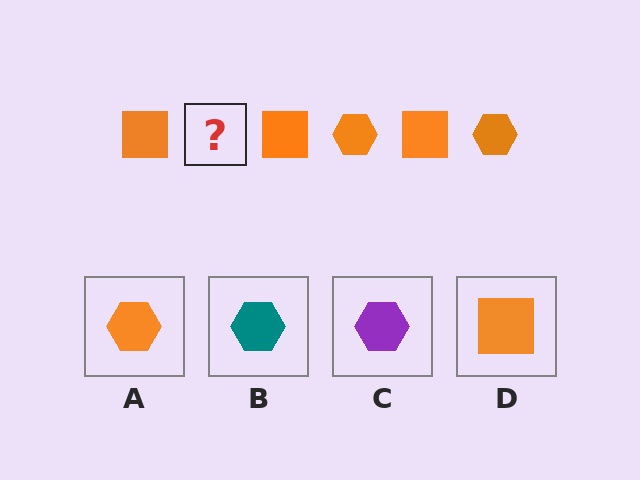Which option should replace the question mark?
Option A.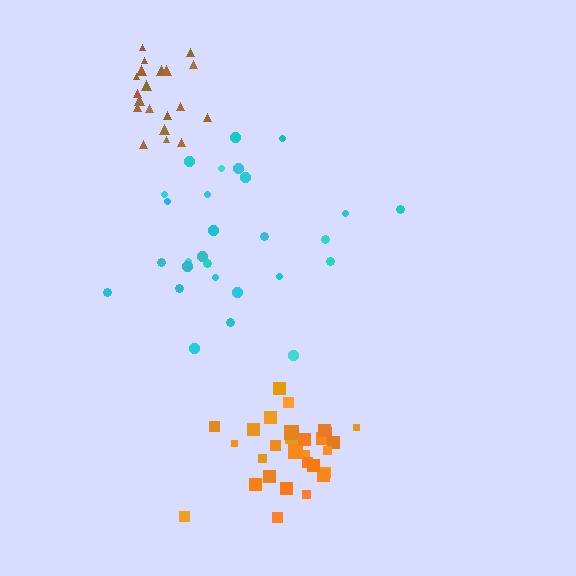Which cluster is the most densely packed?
Orange.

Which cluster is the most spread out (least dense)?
Cyan.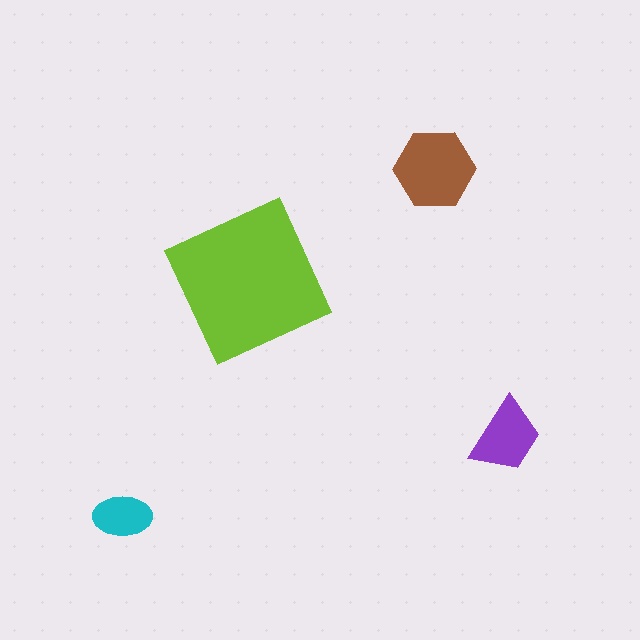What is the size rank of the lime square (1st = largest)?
1st.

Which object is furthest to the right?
The purple trapezoid is rightmost.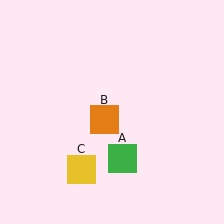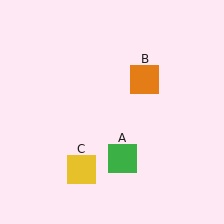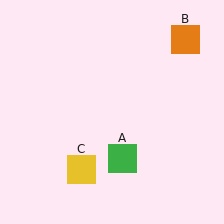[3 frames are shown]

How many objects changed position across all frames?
1 object changed position: orange square (object B).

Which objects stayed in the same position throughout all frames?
Green square (object A) and yellow square (object C) remained stationary.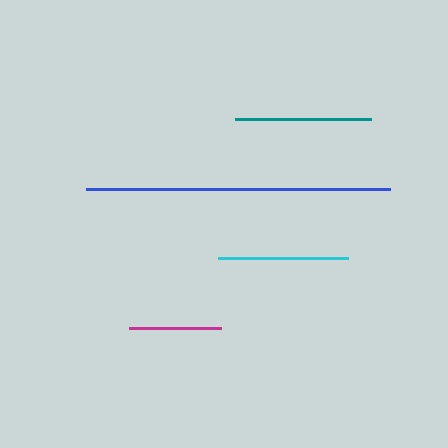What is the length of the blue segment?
The blue segment is approximately 304 pixels long.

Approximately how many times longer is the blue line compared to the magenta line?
The blue line is approximately 3.3 times the length of the magenta line.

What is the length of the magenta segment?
The magenta segment is approximately 92 pixels long.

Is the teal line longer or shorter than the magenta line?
The teal line is longer than the magenta line.